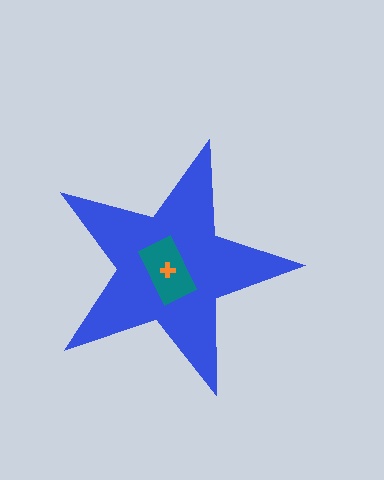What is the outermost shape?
The blue star.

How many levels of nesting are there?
3.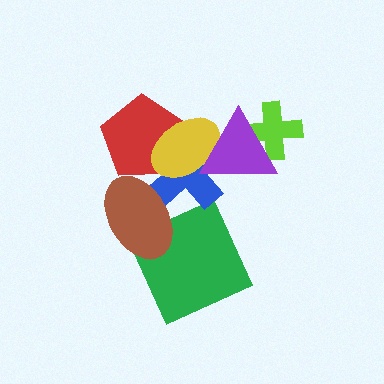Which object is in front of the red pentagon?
The yellow ellipse is in front of the red pentagon.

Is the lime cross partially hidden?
Yes, it is partially covered by another shape.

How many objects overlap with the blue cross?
4 objects overlap with the blue cross.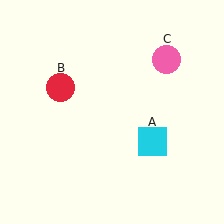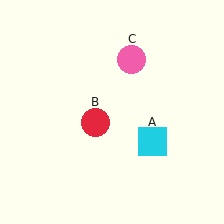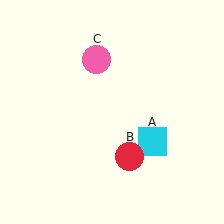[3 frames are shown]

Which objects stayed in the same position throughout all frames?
Cyan square (object A) remained stationary.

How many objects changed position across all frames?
2 objects changed position: red circle (object B), pink circle (object C).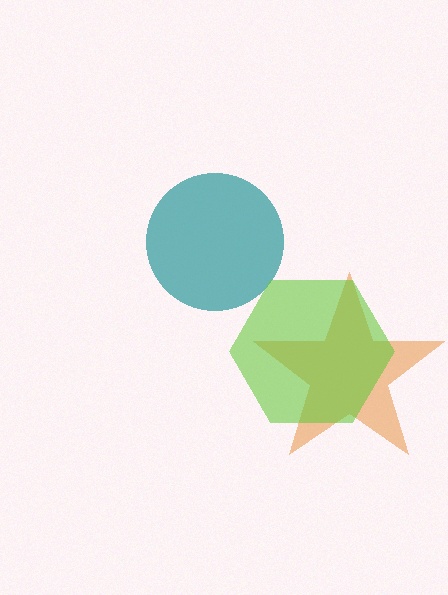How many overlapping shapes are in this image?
There are 3 overlapping shapes in the image.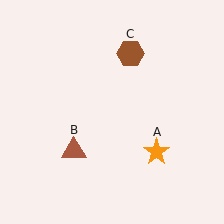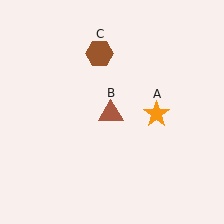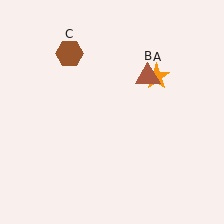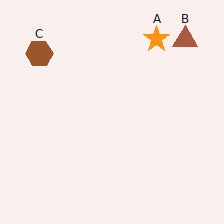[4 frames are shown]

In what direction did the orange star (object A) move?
The orange star (object A) moved up.